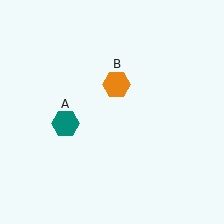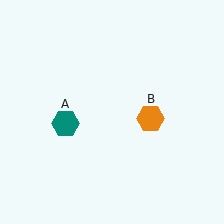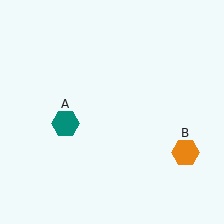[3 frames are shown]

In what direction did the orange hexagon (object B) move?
The orange hexagon (object B) moved down and to the right.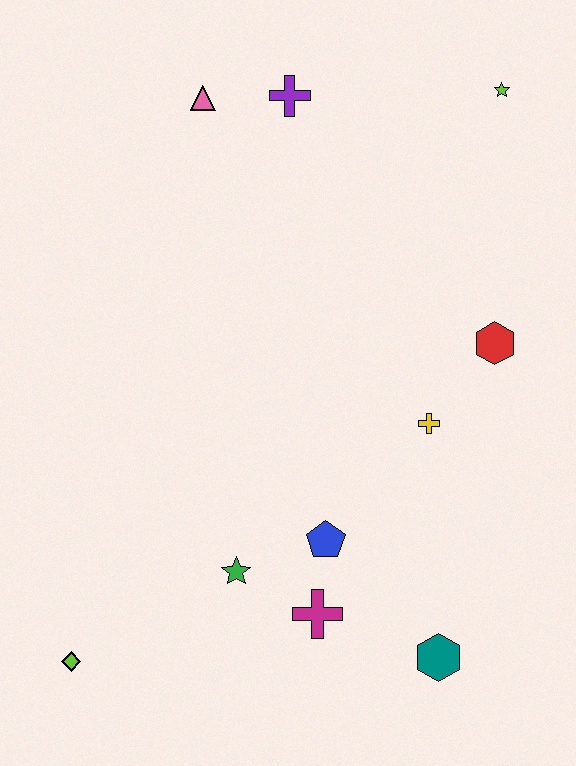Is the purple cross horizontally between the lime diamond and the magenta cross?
Yes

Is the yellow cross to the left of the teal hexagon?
Yes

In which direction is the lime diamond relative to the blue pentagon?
The lime diamond is to the left of the blue pentagon.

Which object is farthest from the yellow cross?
The lime diamond is farthest from the yellow cross.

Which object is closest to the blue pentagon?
The magenta cross is closest to the blue pentagon.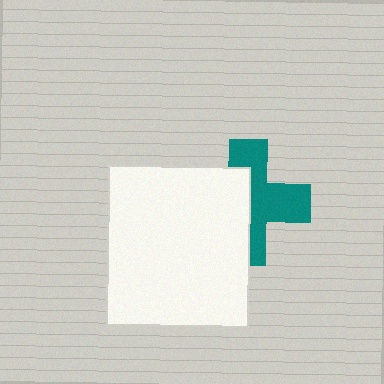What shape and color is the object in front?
The object in front is a white rectangle.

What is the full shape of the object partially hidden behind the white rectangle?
The partially hidden object is a teal cross.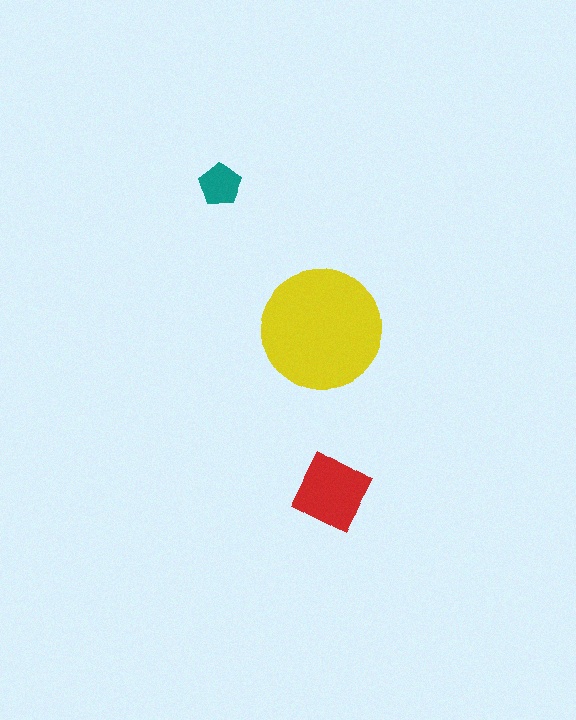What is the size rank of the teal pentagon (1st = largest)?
3rd.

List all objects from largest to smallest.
The yellow circle, the red diamond, the teal pentagon.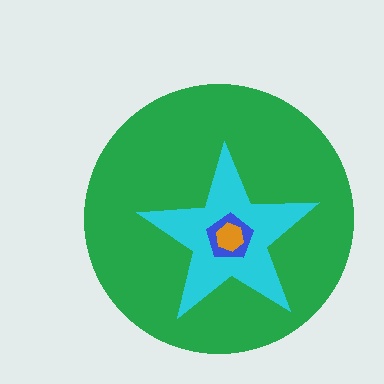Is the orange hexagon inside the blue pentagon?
Yes.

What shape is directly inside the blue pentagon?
The orange hexagon.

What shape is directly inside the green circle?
The cyan star.